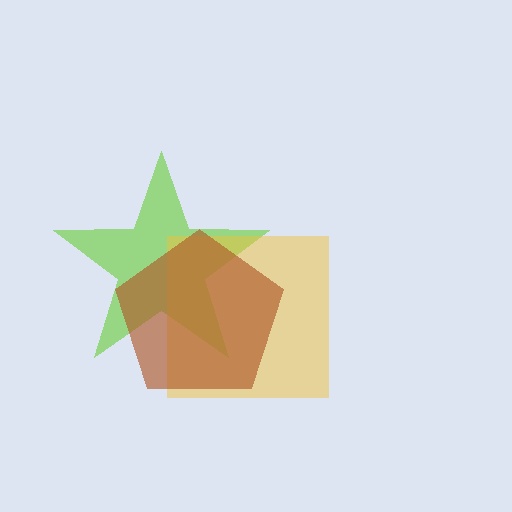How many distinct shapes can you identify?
There are 3 distinct shapes: a lime star, a yellow square, a brown pentagon.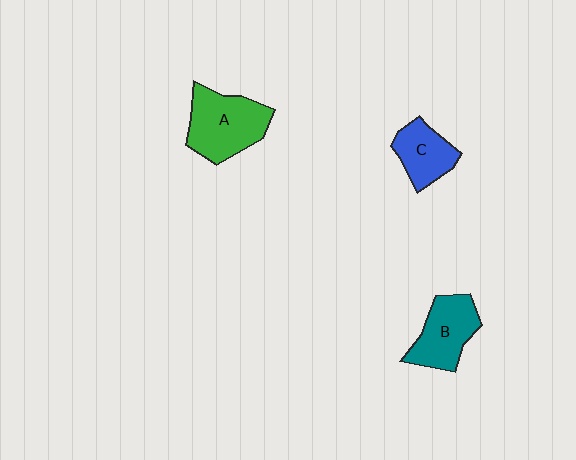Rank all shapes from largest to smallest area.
From largest to smallest: A (green), B (teal), C (blue).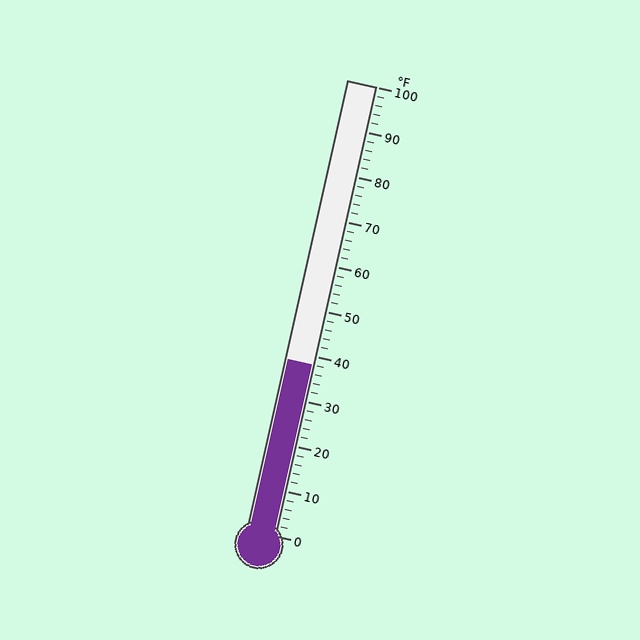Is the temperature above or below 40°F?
The temperature is below 40°F.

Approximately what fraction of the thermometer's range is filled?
The thermometer is filled to approximately 40% of its range.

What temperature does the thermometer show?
The thermometer shows approximately 38°F.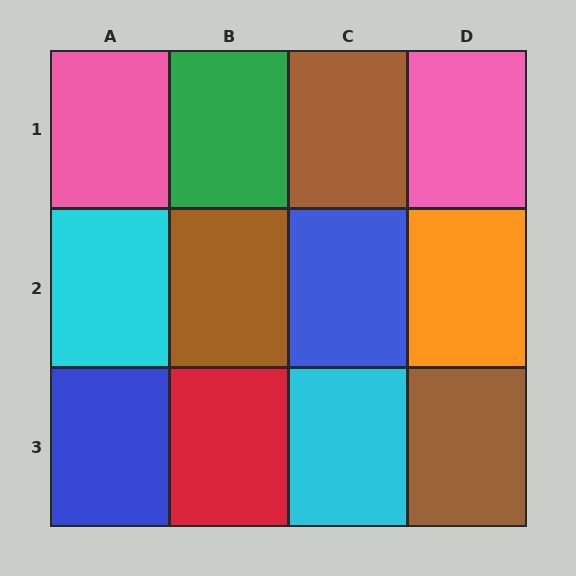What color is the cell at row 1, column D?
Pink.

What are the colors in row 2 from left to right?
Cyan, brown, blue, orange.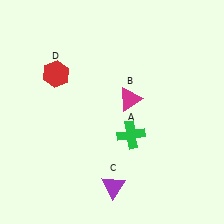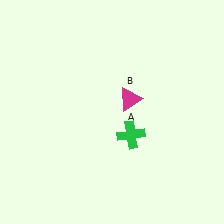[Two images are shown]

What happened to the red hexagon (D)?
The red hexagon (D) was removed in Image 2. It was in the top-left area of Image 1.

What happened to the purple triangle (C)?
The purple triangle (C) was removed in Image 2. It was in the bottom-right area of Image 1.